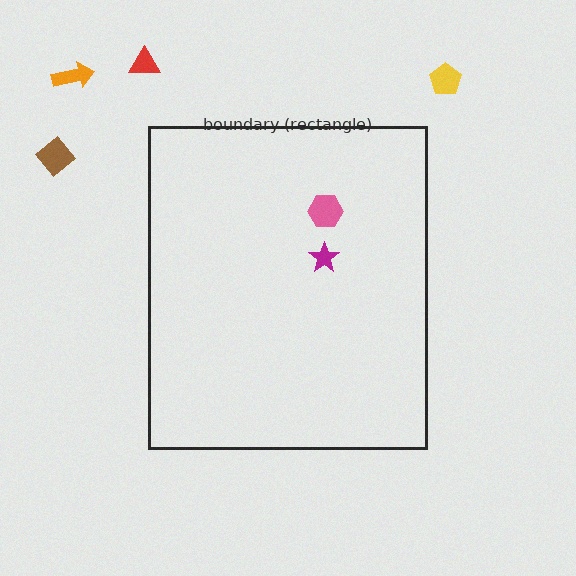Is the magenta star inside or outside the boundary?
Inside.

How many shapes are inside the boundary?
2 inside, 4 outside.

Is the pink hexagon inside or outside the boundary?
Inside.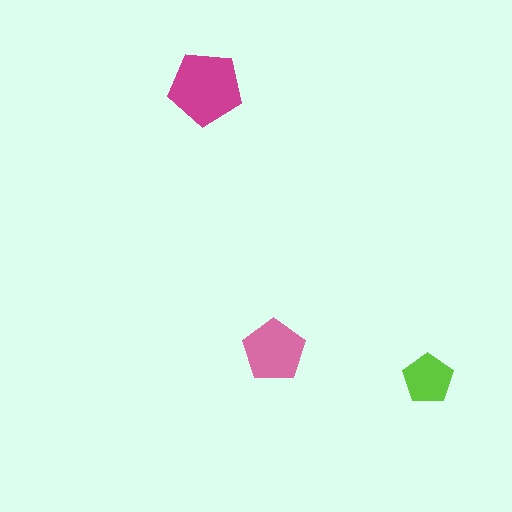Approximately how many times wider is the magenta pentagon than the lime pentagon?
About 1.5 times wider.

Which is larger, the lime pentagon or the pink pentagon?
The pink one.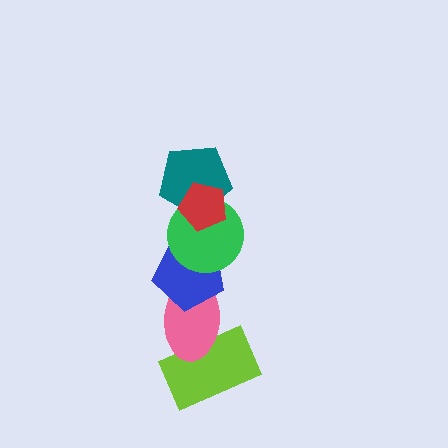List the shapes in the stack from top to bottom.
From top to bottom: the red pentagon, the teal pentagon, the green circle, the blue pentagon, the pink ellipse, the lime rectangle.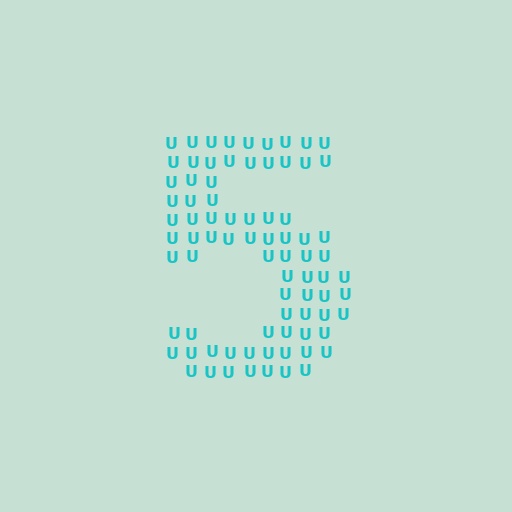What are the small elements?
The small elements are letter U's.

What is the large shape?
The large shape is the digit 5.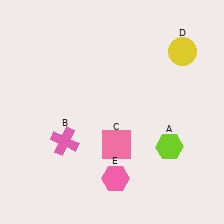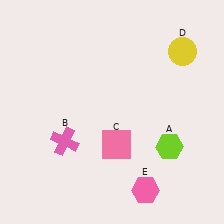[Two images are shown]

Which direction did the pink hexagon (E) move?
The pink hexagon (E) moved right.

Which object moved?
The pink hexagon (E) moved right.